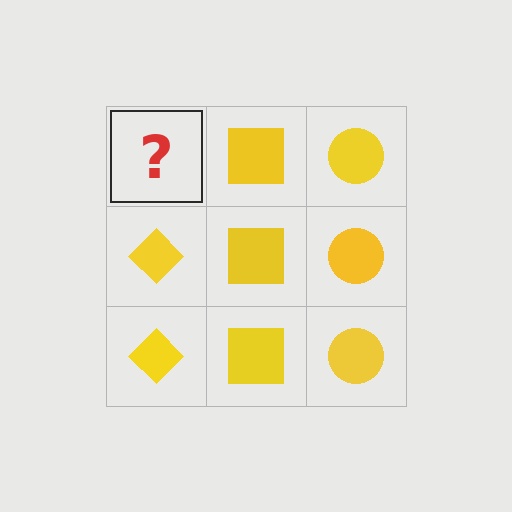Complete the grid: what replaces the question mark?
The question mark should be replaced with a yellow diamond.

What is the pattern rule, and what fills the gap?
The rule is that each column has a consistent shape. The gap should be filled with a yellow diamond.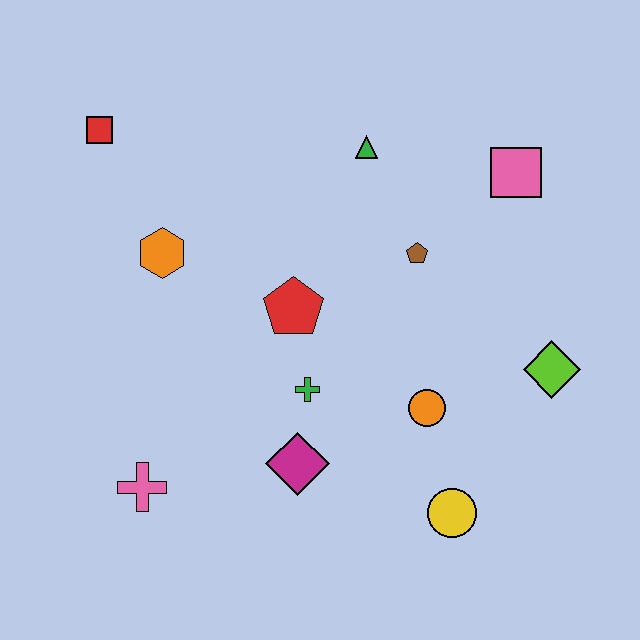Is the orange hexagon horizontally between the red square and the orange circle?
Yes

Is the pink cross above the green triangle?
No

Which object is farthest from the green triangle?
The pink cross is farthest from the green triangle.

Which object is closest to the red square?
The orange hexagon is closest to the red square.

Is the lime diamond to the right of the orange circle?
Yes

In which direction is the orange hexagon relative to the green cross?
The orange hexagon is to the left of the green cross.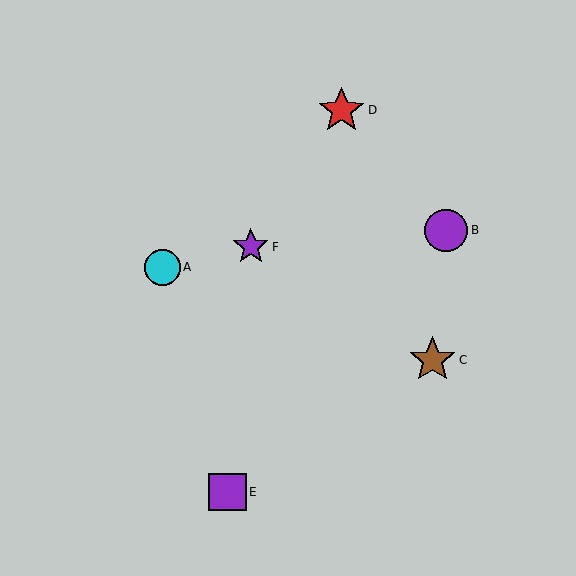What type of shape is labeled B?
Shape B is a purple circle.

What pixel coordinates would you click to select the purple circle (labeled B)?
Click at (446, 230) to select the purple circle B.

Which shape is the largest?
The brown star (labeled C) is the largest.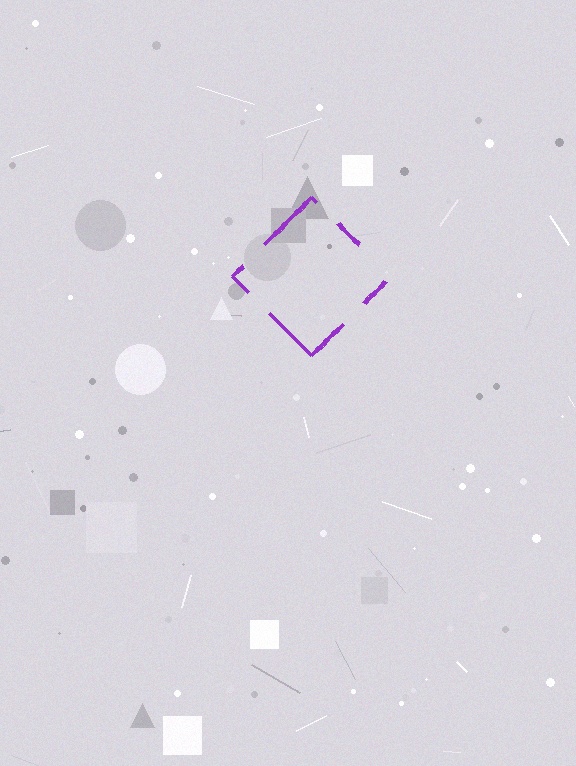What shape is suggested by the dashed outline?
The dashed outline suggests a diamond.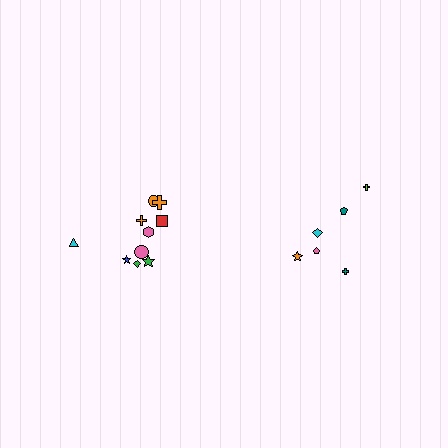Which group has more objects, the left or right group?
The left group.